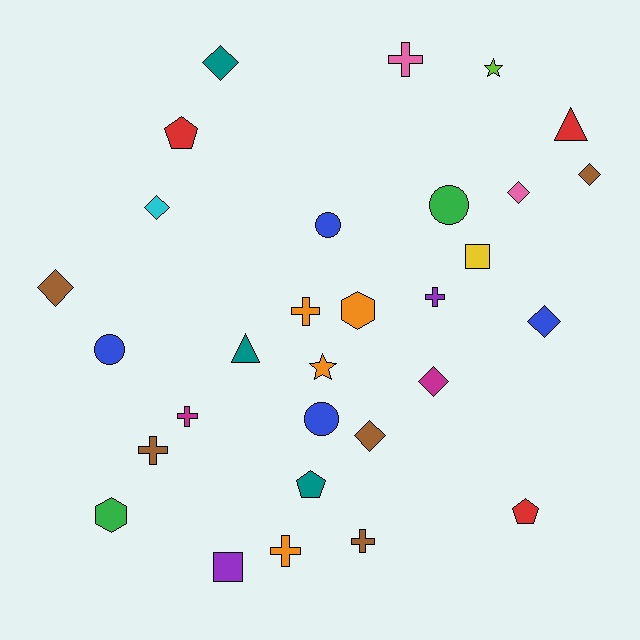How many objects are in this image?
There are 30 objects.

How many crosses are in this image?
There are 7 crosses.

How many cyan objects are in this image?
There is 1 cyan object.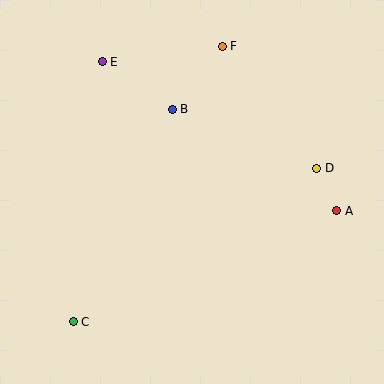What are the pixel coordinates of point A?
Point A is at (337, 211).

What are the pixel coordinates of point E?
Point E is at (102, 62).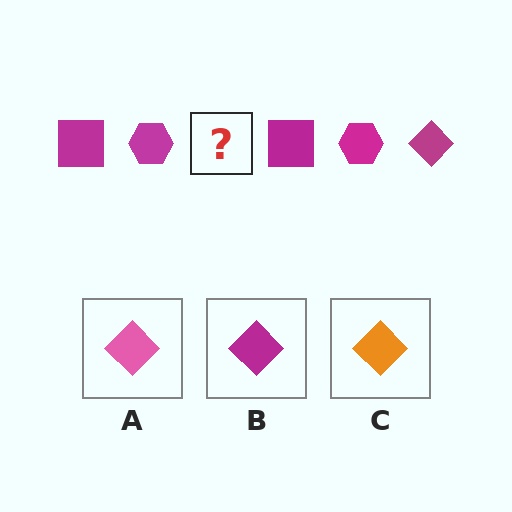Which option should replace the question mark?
Option B.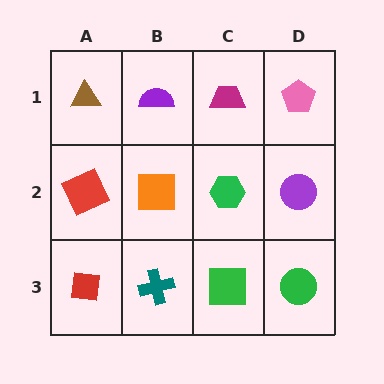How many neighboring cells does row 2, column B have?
4.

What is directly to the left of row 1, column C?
A purple semicircle.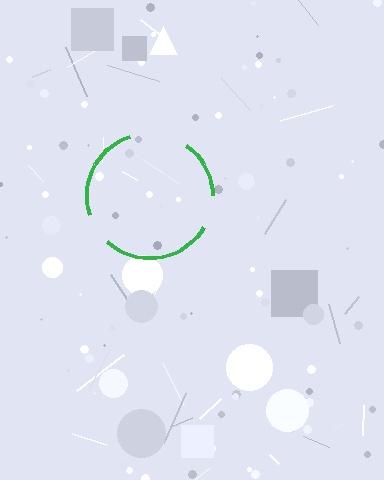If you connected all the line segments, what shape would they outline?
They would outline a circle.